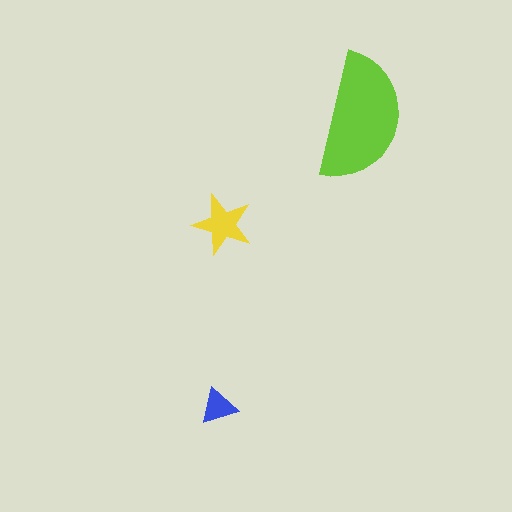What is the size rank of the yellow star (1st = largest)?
2nd.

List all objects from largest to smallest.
The lime semicircle, the yellow star, the blue triangle.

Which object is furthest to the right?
The lime semicircle is rightmost.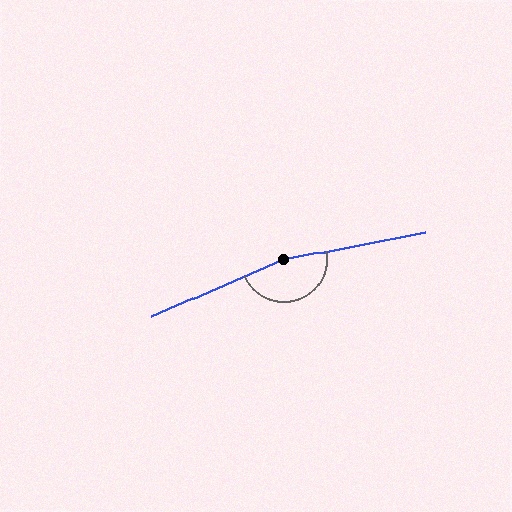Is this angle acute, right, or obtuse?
It is obtuse.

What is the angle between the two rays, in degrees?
Approximately 168 degrees.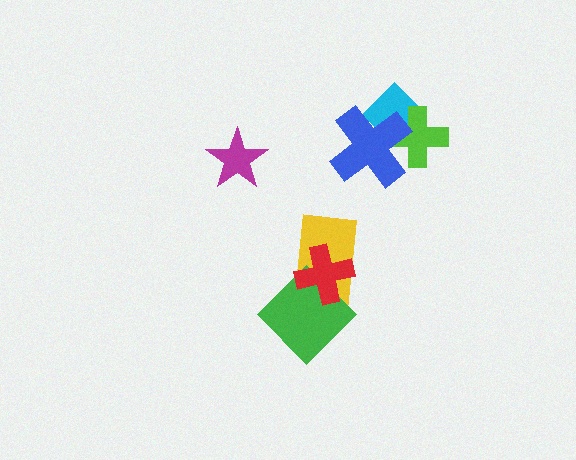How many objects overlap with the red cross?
2 objects overlap with the red cross.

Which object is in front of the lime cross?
The blue cross is in front of the lime cross.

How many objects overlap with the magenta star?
0 objects overlap with the magenta star.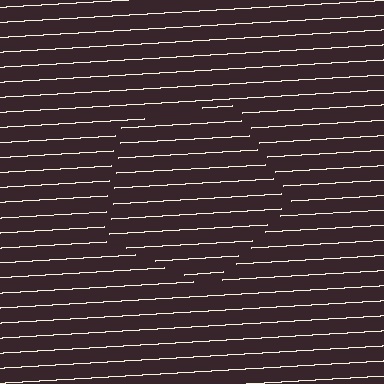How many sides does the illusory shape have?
5 sides — the line-ends trace a pentagon.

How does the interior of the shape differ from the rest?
The interior of the shape contains the same grating, shifted by half a period — the contour is defined by the phase discontinuity where line-ends from the inner and outer gratings abut.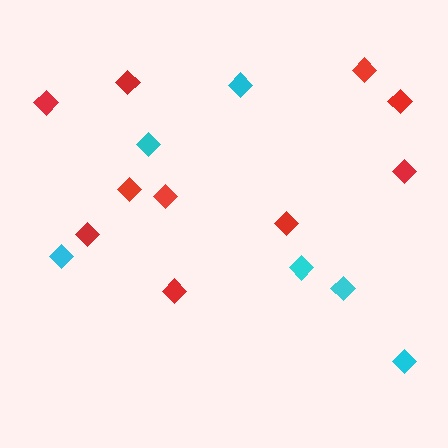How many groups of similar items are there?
There are 2 groups: one group of cyan diamonds (6) and one group of red diamonds (10).